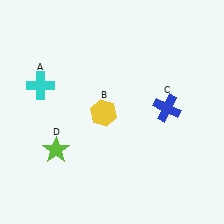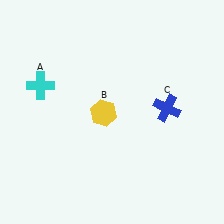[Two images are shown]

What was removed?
The lime star (D) was removed in Image 2.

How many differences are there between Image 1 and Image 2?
There is 1 difference between the two images.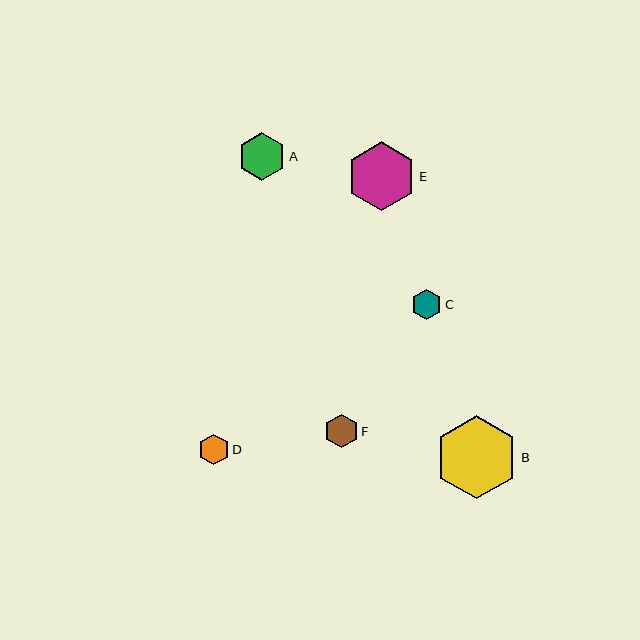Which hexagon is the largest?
Hexagon B is the largest with a size of approximately 84 pixels.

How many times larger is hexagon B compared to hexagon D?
Hexagon B is approximately 2.7 times the size of hexagon D.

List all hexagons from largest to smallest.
From largest to smallest: B, E, A, F, D, C.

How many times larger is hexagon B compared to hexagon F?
Hexagon B is approximately 2.5 times the size of hexagon F.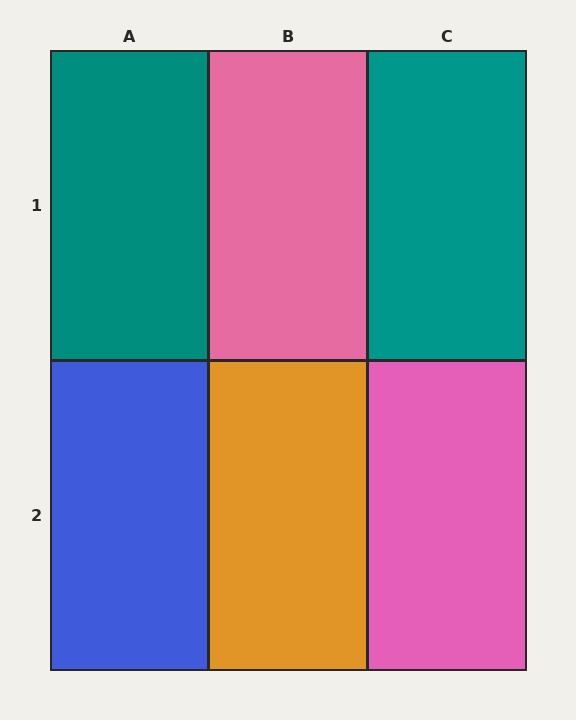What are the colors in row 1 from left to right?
Teal, pink, teal.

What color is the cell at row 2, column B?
Orange.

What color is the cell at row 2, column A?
Blue.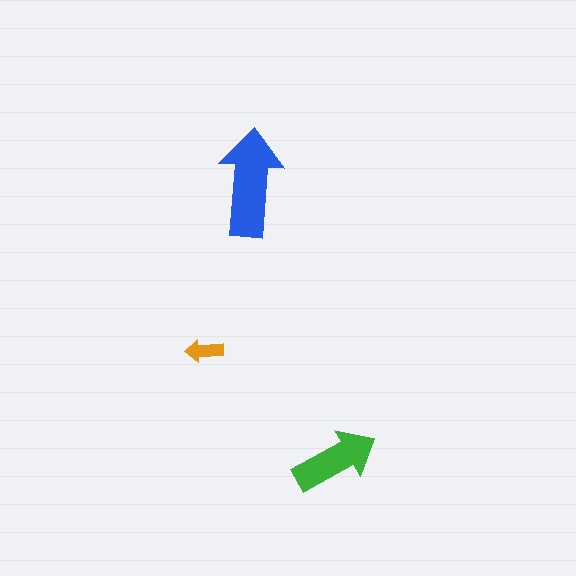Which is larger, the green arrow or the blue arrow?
The blue one.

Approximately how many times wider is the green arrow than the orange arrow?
About 2 times wider.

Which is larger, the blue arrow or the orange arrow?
The blue one.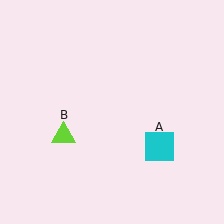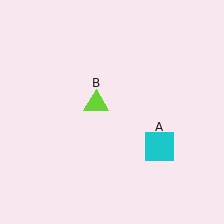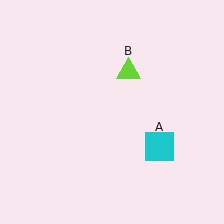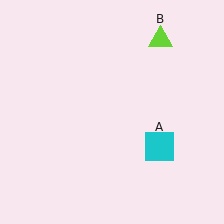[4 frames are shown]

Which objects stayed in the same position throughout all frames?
Cyan square (object A) remained stationary.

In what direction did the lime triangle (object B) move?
The lime triangle (object B) moved up and to the right.